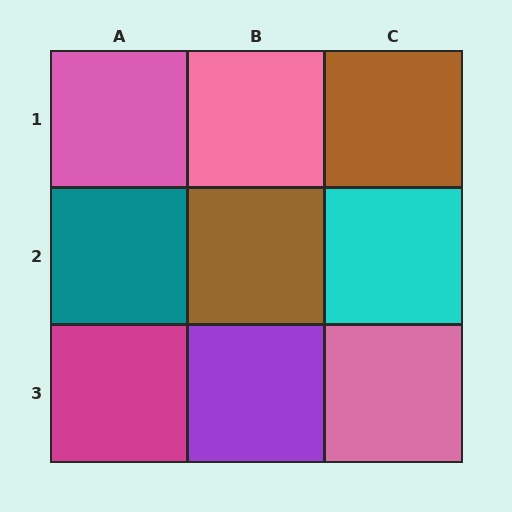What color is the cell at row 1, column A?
Pink.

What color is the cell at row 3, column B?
Purple.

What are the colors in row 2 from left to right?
Teal, brown, cyan.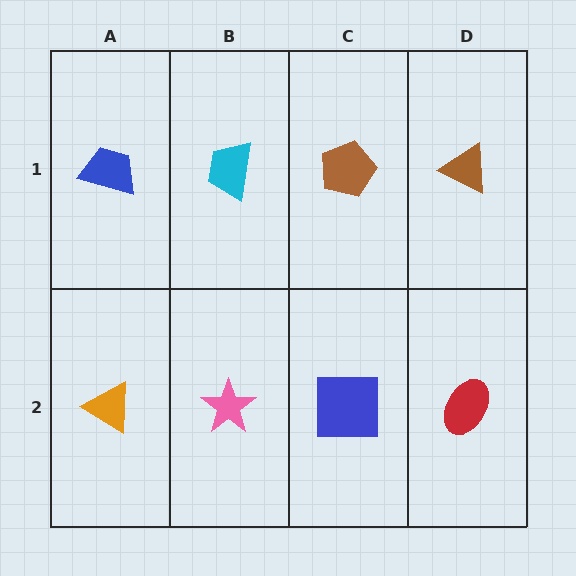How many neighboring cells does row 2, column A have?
2.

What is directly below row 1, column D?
A red ellipse.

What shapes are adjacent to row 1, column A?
An orange triangle (row 2, column A), a cyan trapezoid (row 1, column B).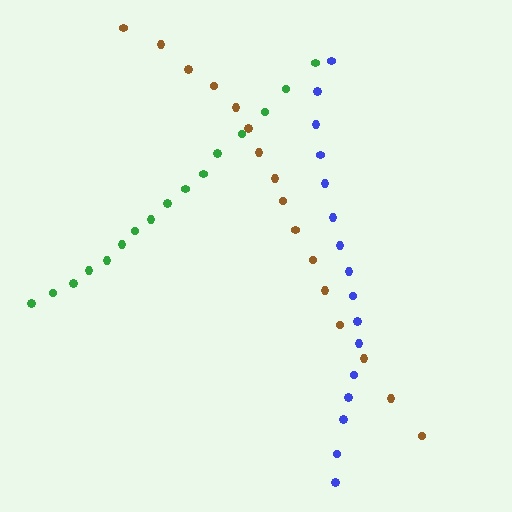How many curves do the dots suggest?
There are 3 distinct paths.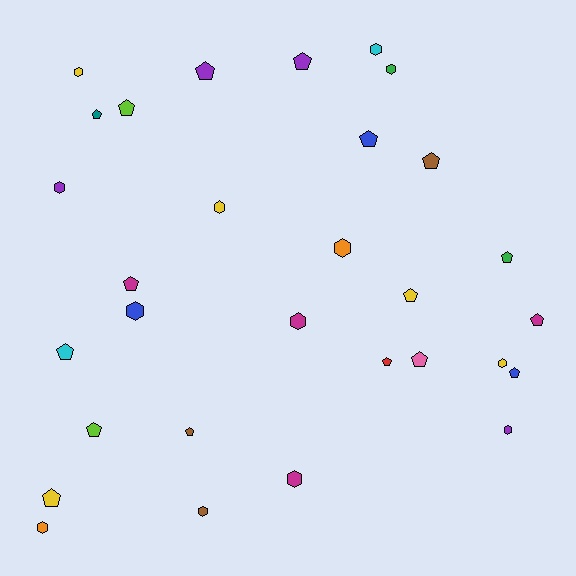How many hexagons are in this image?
There are 13 hexagons.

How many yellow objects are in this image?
There are 5 yellow objects.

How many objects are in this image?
There are 30 objects.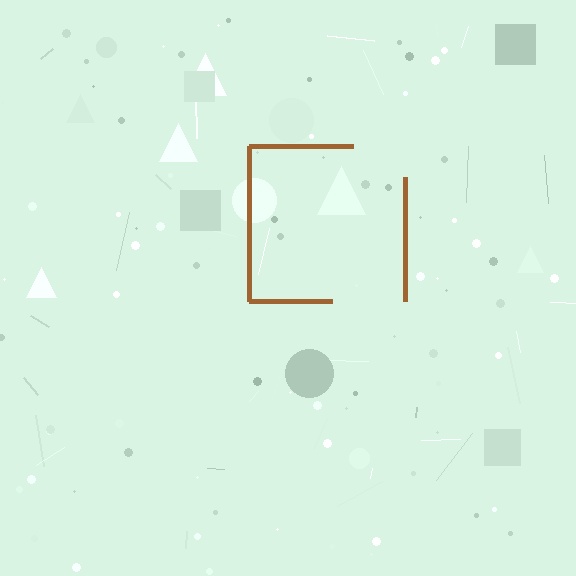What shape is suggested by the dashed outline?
The dashed outline suggests a square.